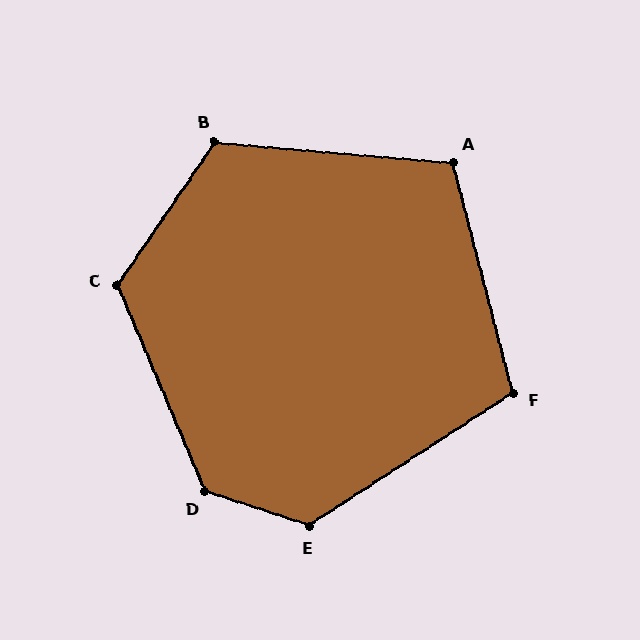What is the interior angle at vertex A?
Approximately 109 degrees (obtuse).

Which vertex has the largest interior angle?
D, at approximately 132 degrees.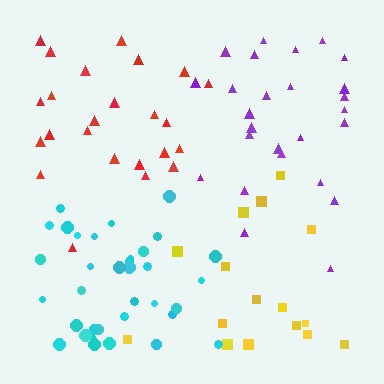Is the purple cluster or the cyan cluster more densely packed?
Cyan.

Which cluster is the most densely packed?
Cyan.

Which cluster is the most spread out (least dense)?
Yellow.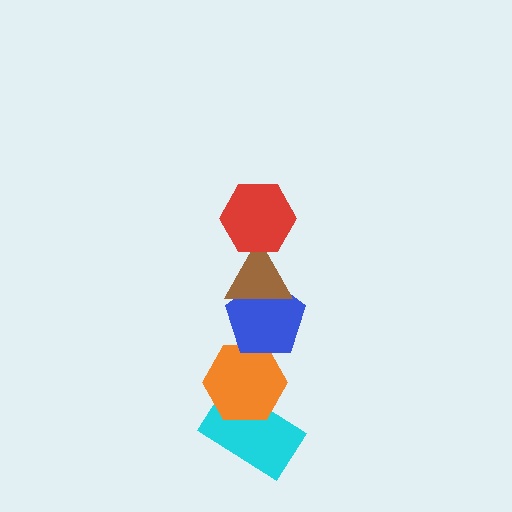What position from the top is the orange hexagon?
The orange hexagon is 4th from the top.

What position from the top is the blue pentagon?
The blue pentagon is 3rd from the top.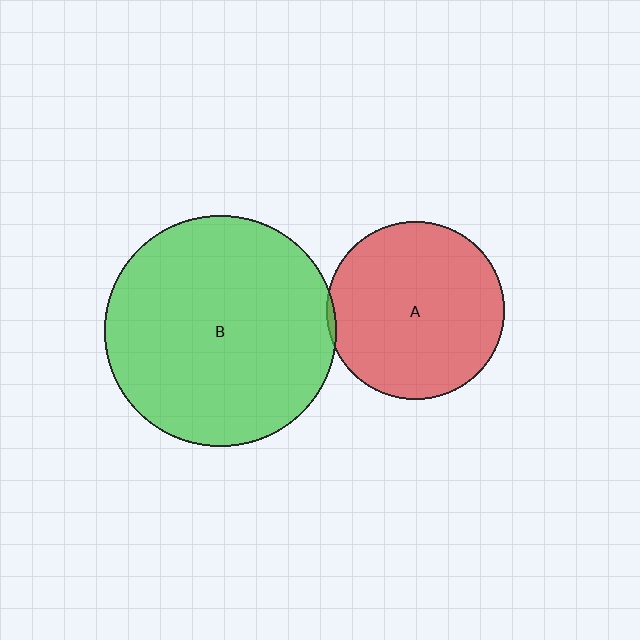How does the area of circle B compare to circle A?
Approximately 1.7 times.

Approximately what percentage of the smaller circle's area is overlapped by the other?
Approximately 5%.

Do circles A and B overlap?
Yes.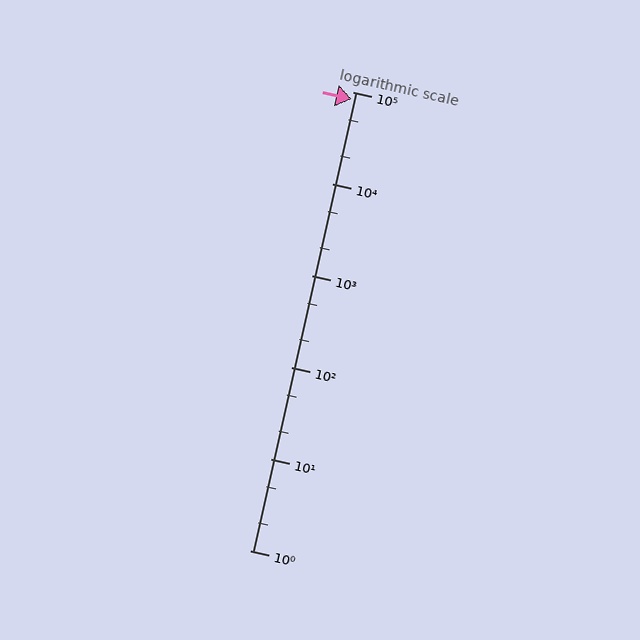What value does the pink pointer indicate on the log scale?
The pointer indicates approximately 83000.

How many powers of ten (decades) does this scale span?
The scale spans 5 decades, from 1 to 100000.